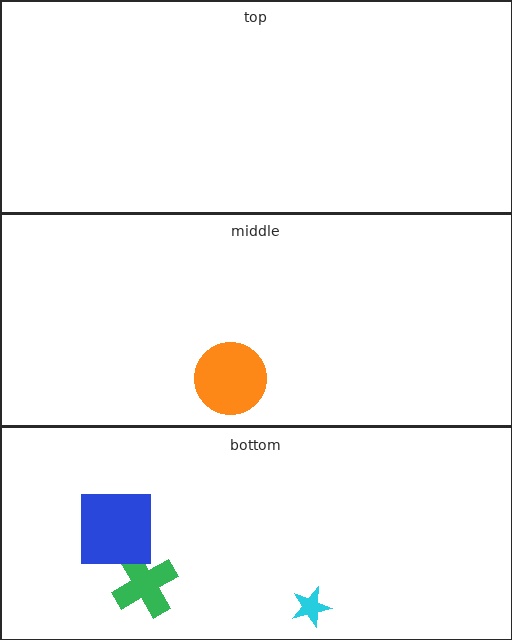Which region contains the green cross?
The bottom region.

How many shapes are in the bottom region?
3.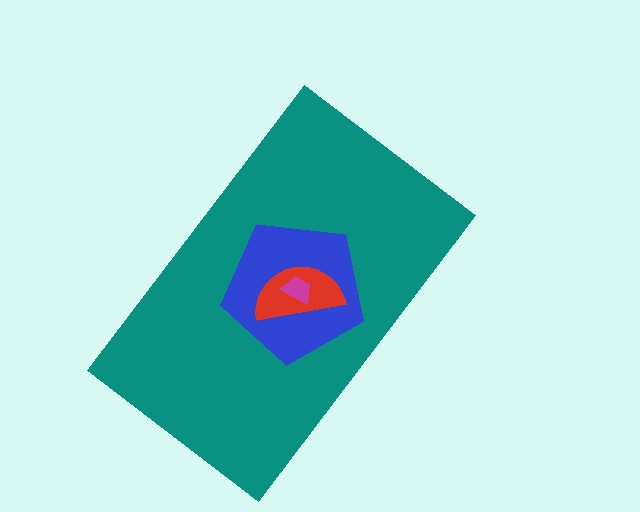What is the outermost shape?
The teal rectangle.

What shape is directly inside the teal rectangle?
The blue pentagon.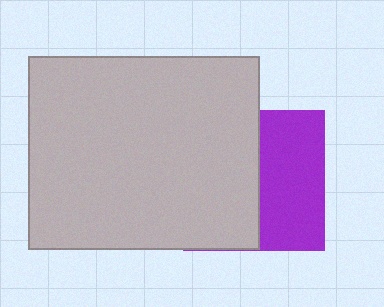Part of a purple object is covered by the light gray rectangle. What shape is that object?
It is a square.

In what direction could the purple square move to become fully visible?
The purple square could move right. That would shift it out from behind the light gray rectangle entirely.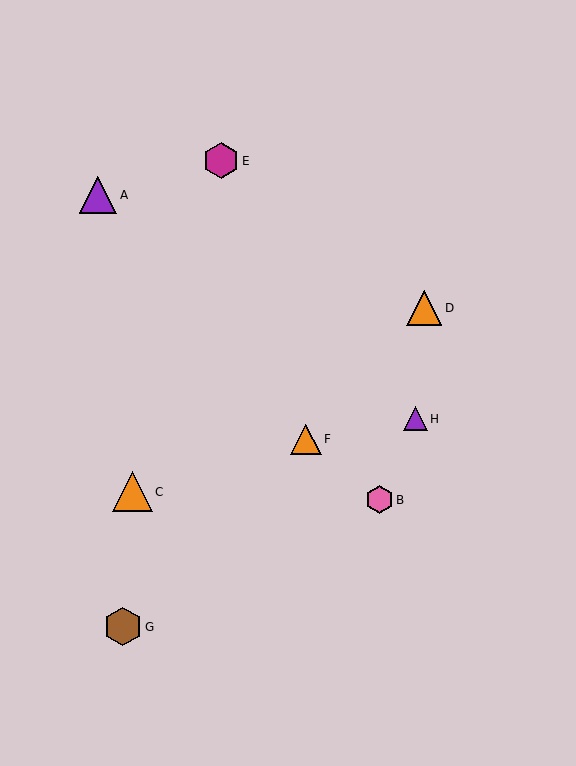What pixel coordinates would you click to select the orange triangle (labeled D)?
Click at (424, 308) to select the orange triangle D.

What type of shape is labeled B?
Shape B is a pink hexagon.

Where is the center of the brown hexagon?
The center of the brown hexagon is at (123, 627).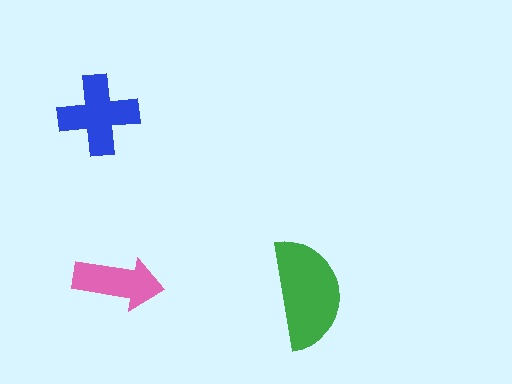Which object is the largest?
The green semicircle.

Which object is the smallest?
The pink arrow.